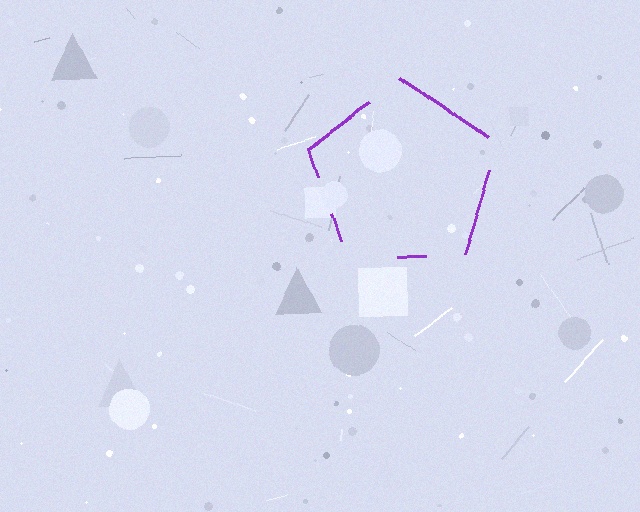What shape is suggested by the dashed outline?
The dashed outline suggests a pentagon.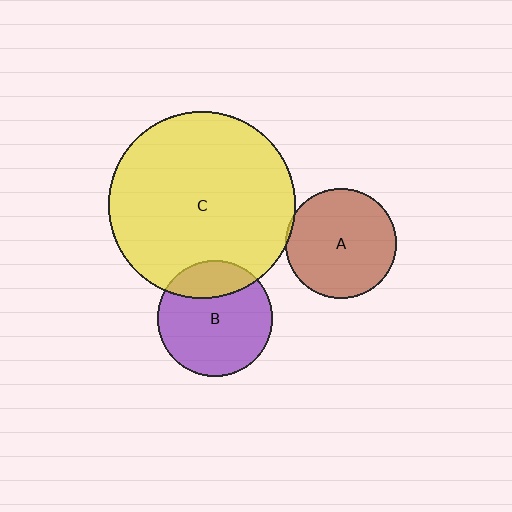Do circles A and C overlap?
Yes.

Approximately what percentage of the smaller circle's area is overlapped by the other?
Approximately 5%.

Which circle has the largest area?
Circle C (yellow).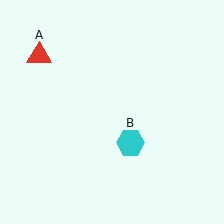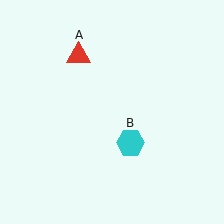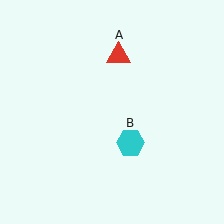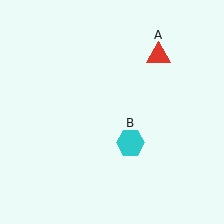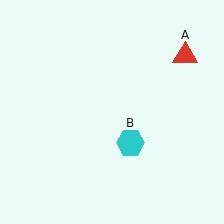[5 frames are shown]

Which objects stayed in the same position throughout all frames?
Cyan hexagon (object B) remained stationary.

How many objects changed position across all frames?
1 object changed position: red triangle (object A).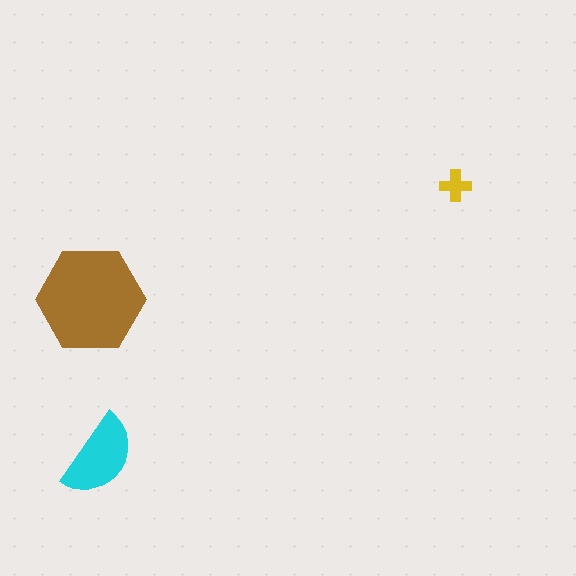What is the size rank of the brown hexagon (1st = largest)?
1st.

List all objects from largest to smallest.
The brown hexagon, the cyan semicircle, the yellow cross.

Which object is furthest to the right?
The yellow cross is rightmost.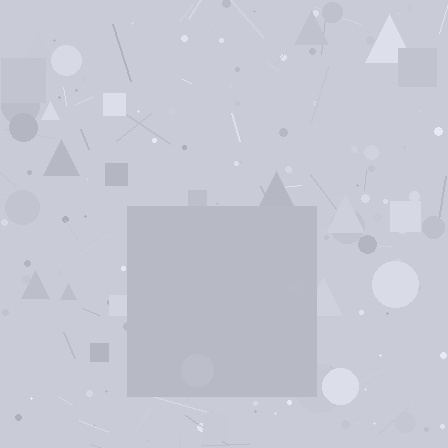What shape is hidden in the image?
A square is hidden in the image.